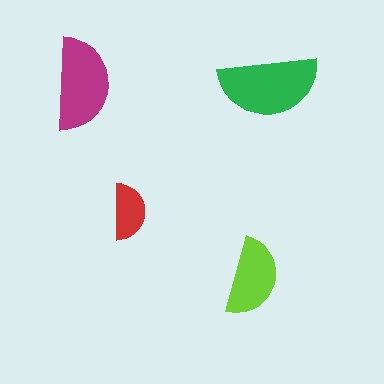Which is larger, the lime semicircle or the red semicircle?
The lime one.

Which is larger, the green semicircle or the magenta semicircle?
The green one.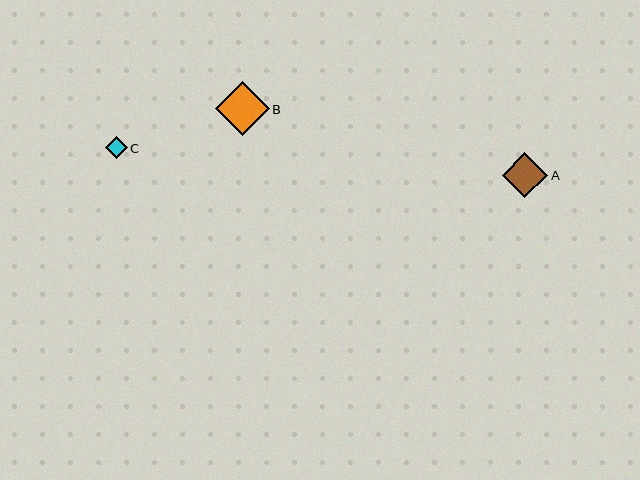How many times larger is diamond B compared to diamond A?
Diamond B is approximately 1.2 times the size of diamond A.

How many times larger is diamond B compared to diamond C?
Diamond B is approximately 2.5 times the size of diamond C.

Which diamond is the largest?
Diamond B is the largest with a size of approximately 54 pixels.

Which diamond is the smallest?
Diamond C is the smallest with a size of approximately 22 pixels.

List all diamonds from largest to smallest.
From largest to smallest: B, A, C.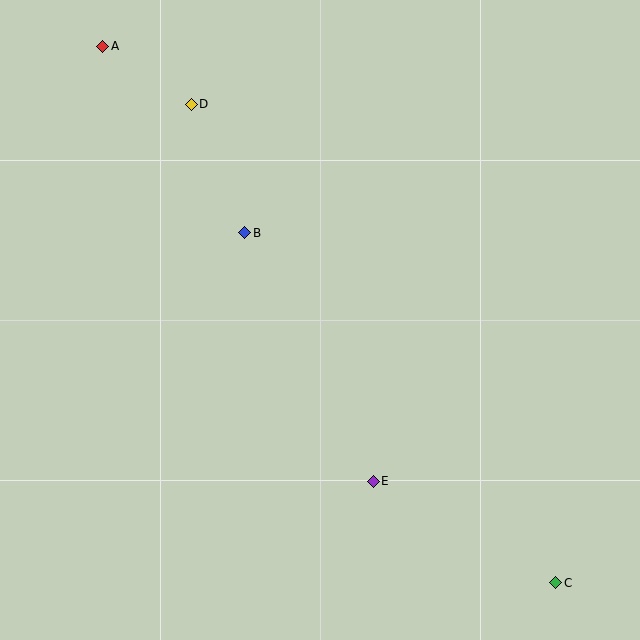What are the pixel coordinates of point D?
Point D is at (191, 104).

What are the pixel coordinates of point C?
Point C is at (556, 583).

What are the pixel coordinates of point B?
Point B is at (245, 233).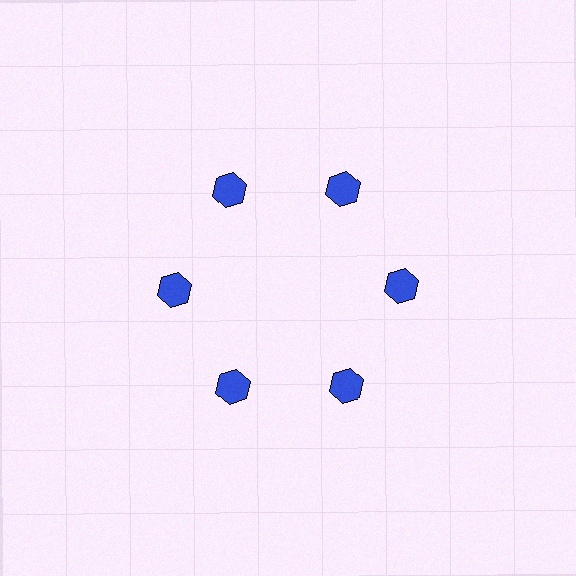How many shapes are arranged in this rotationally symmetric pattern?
There are 6 shapes, arranged in 6 groups of 1.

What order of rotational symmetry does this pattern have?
This pattern has 6-fold rotational symmetry.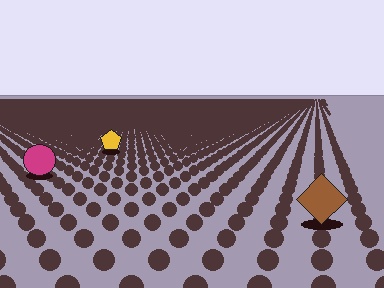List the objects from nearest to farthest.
From nearest to farthest: the brown diamond, the magenta circle, the yellow pentagon.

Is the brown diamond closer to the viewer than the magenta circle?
Yes. The brown diamond is closer — you can tell from the texture gradient: the ground texture is coarser near it.